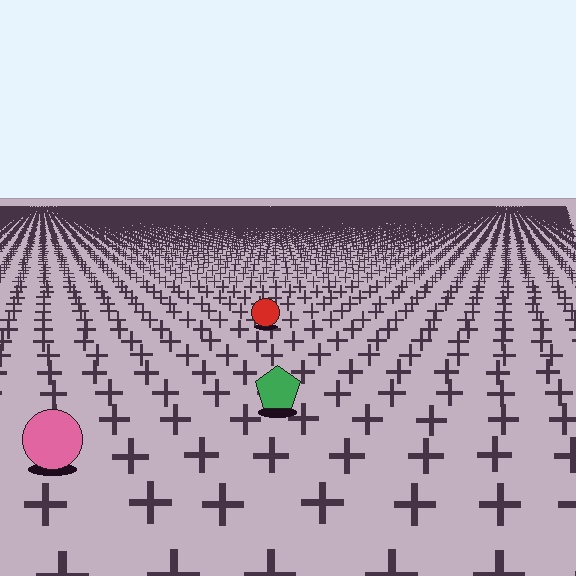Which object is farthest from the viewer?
The red circle is farthest from the viewer. It appears smaller and the ground texture around it is denser.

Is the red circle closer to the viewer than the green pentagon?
No. The green pentagon is closer — you can tell from the texture gradient: the ground texture is coarser near it.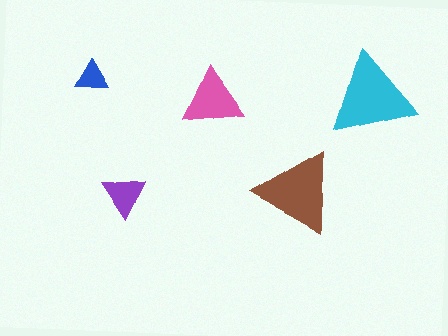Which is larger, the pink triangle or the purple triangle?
The pink one.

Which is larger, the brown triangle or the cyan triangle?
The cyan one.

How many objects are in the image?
There are 5 objects in the image.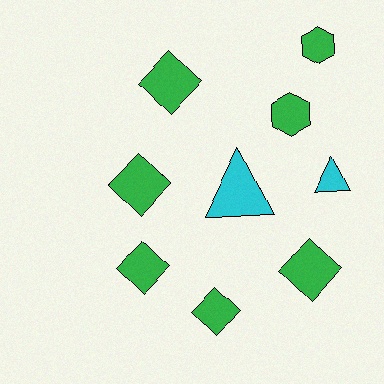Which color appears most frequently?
Green, with 7 objects.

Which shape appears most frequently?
Diamond, with 5 objects.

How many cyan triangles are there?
There are 2 cyan triangles.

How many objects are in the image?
There are 9 objects.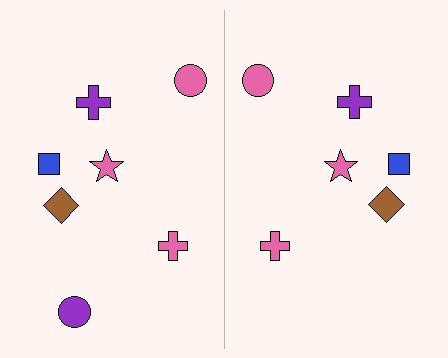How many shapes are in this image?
There are 13 shapes in this image.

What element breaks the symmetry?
A purple circle is missing from the right side.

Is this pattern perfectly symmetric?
No, the pattern is not perfectly symmetric. A purple circle is missing from the right side.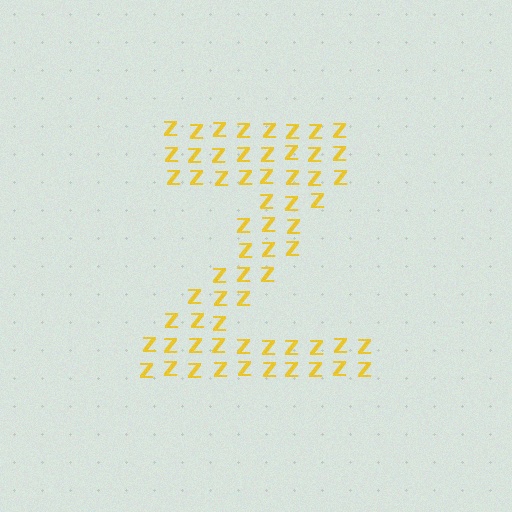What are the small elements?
The small elements are letter Z's.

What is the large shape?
The large shape is the letter Z.